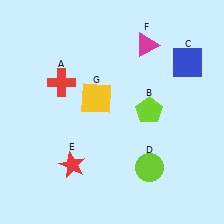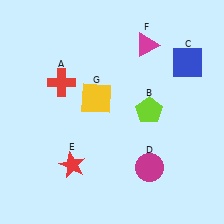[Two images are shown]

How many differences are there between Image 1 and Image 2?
There is 1 difference between the two images.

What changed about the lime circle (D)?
In Image 1, D is lime. In Image 2, it changed to magenta.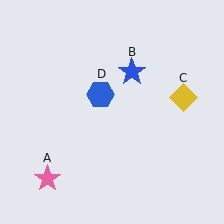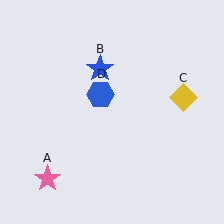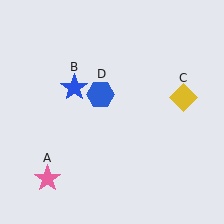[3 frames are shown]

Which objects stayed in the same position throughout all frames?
Pink star (object A) and yellow diamond (object C) and blue hexagon (object D) remained stationary.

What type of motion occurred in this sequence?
The blue star (object B) rotated counterclockwise around the center of the scene.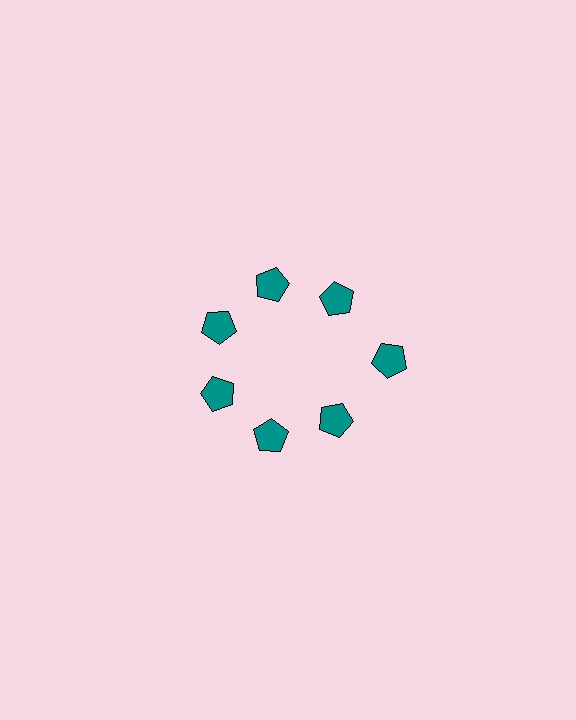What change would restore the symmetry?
The symmetry would be restored by moving it inward, back onto the ring so that all 7 pentagons sit at equal angles and equal distance from the center.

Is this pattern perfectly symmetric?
No. The 7 teal pentagons are arranged in a ring, but one element near the 3 o'clock position is pushed outward from the center, breaking the 7-fold rotational symmetry.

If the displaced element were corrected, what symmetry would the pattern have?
It would have 7-fold rotational symmetry — the pattern would map onto itself every 51 degrees.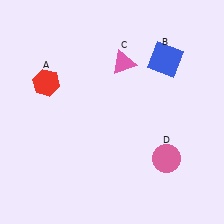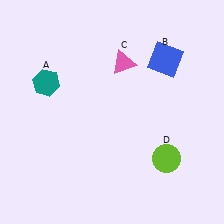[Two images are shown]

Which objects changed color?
A changed from red to teal. D changed from pink to lime.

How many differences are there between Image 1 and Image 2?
There are 2 differences between the two images.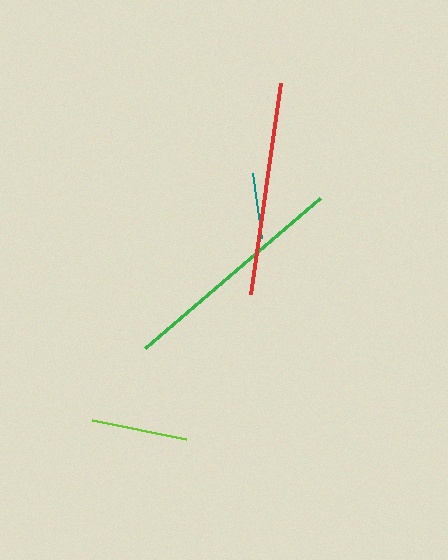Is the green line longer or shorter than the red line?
The green line is longer than the red line.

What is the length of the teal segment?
The teal segment is approximately 66 pixels long.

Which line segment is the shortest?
The teal line is the shortest at approximately 66 pixels.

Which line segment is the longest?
The green line is the longest at approximately 231 pixels.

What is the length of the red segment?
The red segment is approximately 213 pixels long.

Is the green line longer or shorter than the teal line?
The green line is longer than the teal line.